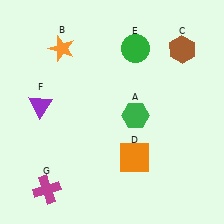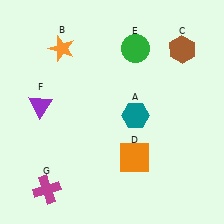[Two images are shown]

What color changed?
The hexagon (A) changed from green in Image 1 to teal in Image 2.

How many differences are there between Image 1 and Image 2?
There is 1 difference between the two images.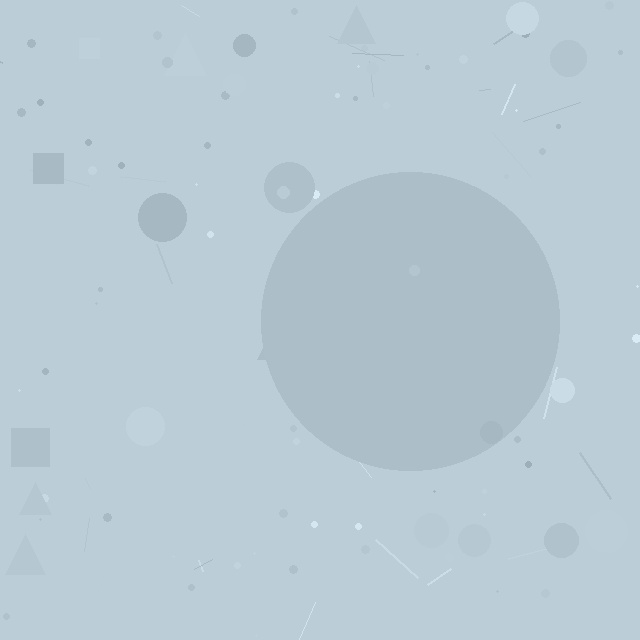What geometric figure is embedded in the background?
A circle is embedded in the background.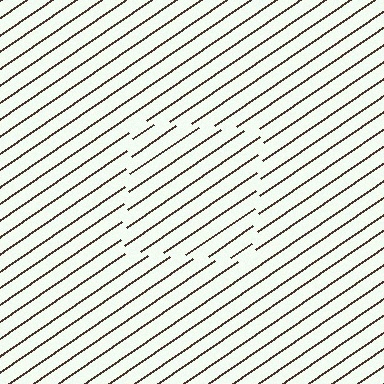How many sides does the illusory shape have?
4 sides — the line-ends trace a square.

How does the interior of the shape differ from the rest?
The interior of the shape contains the same grating, shifted by half a period — the contour is defined by the phase discontinuity where line-ends from the inner and outer gratings abut.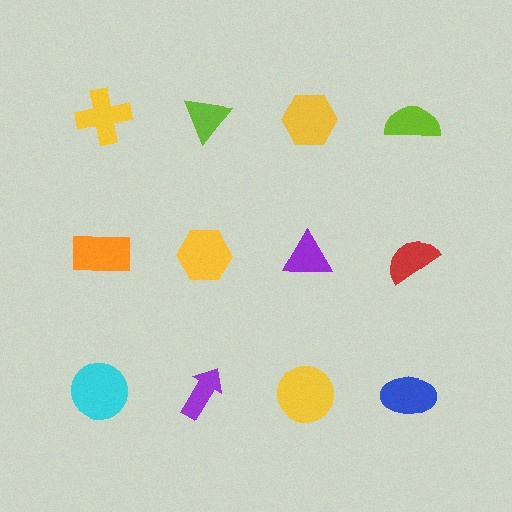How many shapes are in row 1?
4 shapes.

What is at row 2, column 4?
A red semicircle.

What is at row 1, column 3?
A yellow hexagon.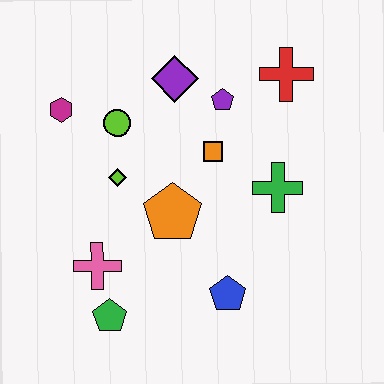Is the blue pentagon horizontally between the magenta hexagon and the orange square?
No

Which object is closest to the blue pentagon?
The orange pentagon is closest to the blue pentagon.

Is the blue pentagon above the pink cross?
No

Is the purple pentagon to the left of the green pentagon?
No